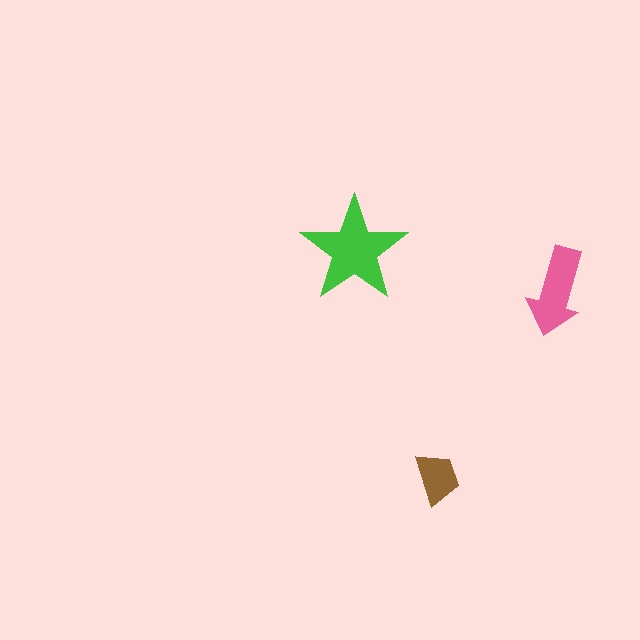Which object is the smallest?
The brown trapezoid.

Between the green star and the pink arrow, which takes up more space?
The green star.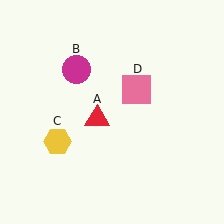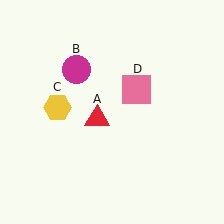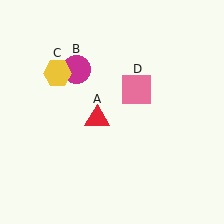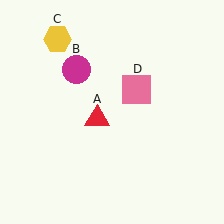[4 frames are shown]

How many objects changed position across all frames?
1 object changed position: yellow hexagon (object C).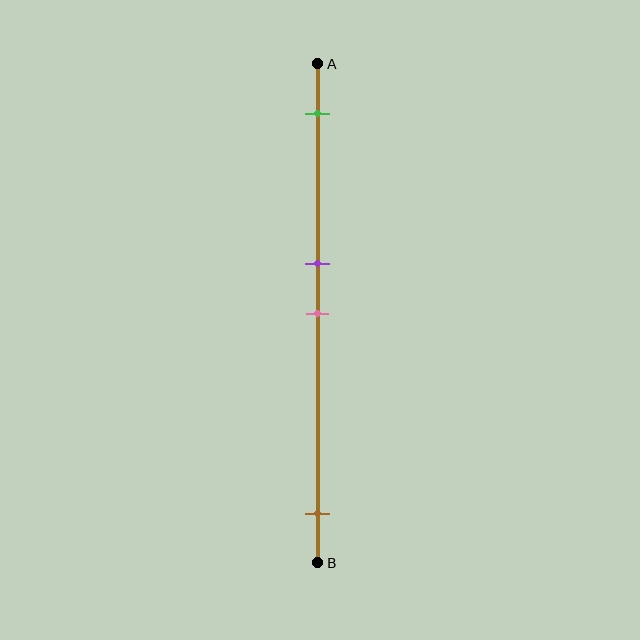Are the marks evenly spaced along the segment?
No, the marks are not evenly spaced.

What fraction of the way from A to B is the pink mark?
The pink mark is approximately 50% (0.5) of the way from A to B.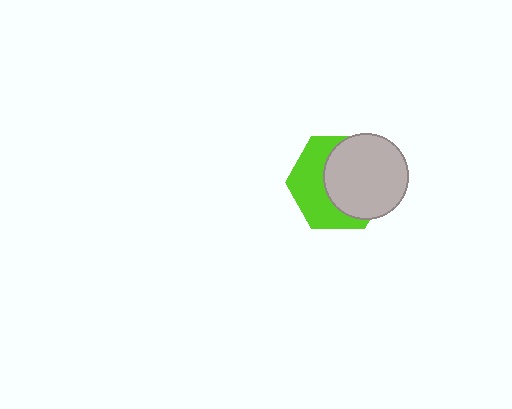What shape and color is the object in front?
The object in front is a light gray circle.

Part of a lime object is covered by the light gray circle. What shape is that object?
It is a hexagon.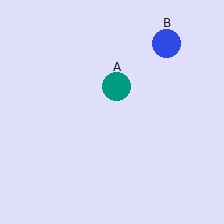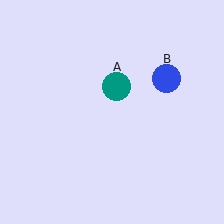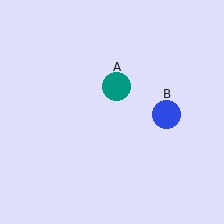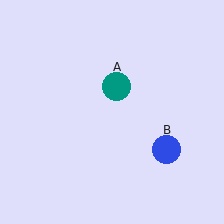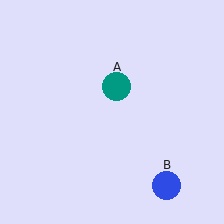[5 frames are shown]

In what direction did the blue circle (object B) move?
The blue circle (object B) moved down.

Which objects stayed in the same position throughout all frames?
Teal circle (object A) remained stationary.